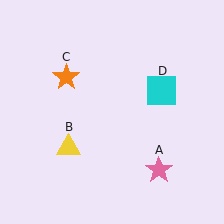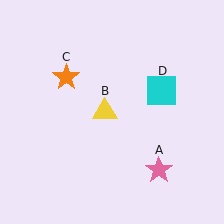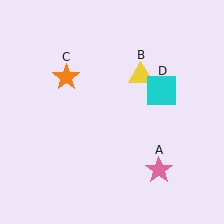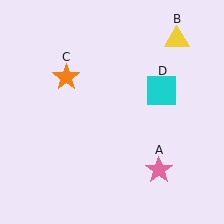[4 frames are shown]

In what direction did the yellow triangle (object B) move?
The yellow triangle (object B) moved up and to the right.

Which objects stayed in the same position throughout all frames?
Pink star (object A) and orange star (object C) and cyan square (object D) remained stationary.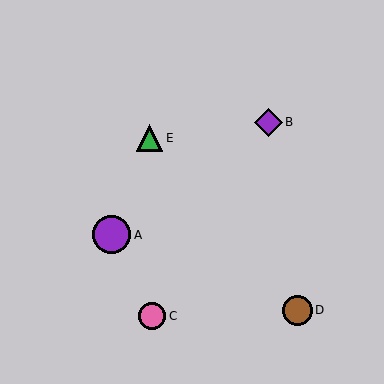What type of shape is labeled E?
Shape E is a green triangle.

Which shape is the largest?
The purple circle (labeled A) is the largest.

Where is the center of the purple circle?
The center of the purple circle is at (112, 235).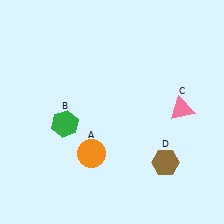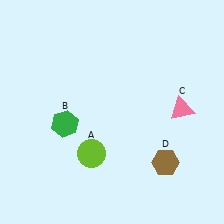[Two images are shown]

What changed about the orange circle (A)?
In Image 1, A is orange. In Image 2, it changed to lime.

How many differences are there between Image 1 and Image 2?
There is 1 difference between the two images.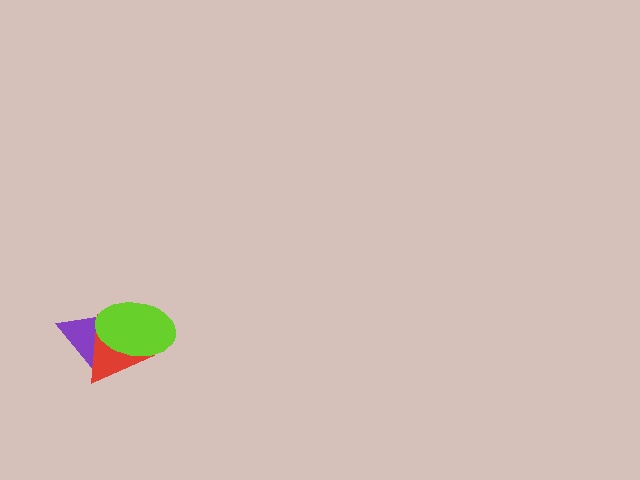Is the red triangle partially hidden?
Yes, it is partially covered by another shape.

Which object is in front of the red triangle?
The lime ellipse is in front of the red triangle.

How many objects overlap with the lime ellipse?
2 objects overlap with the lime ellipse.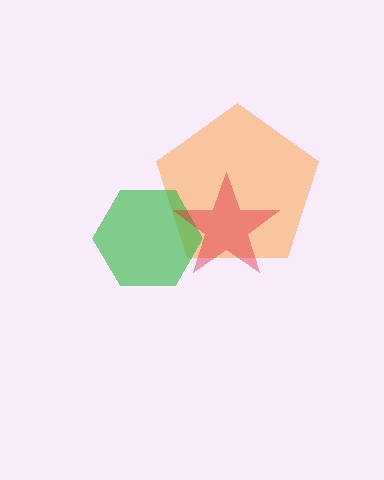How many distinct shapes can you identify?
There are 3 distinct shapes: an orange pentagon, a green hexagon, a red star.